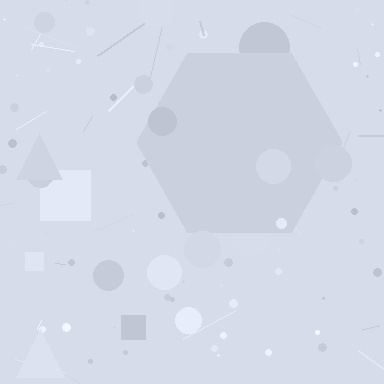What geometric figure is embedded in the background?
A hexagon is embedded in the background.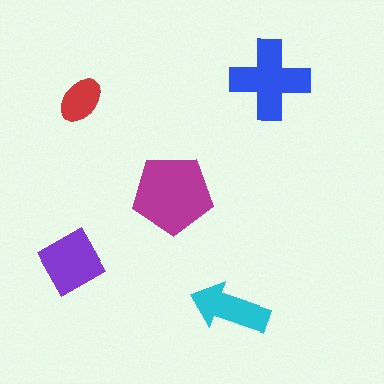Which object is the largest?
The magenta pentagon.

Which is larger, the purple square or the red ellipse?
The purple square.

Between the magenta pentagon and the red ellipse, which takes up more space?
The magenta pentagon.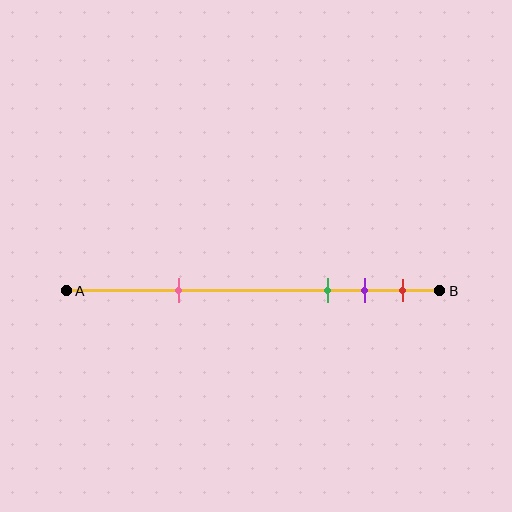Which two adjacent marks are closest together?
The purple and red marks are the closest adjacent pair.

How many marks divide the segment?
There are 4 marks dividing the segment.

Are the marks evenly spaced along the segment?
No, the marks are not evenly spaced.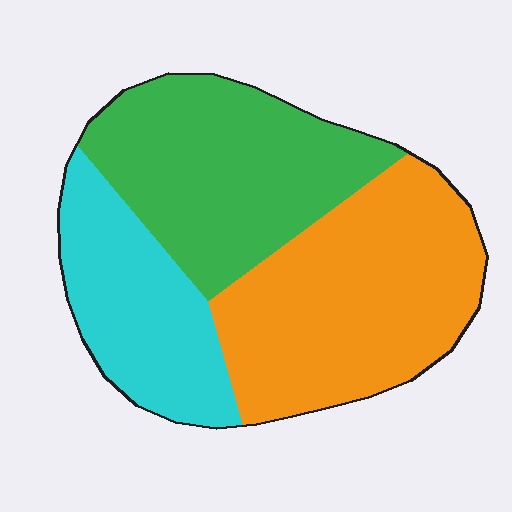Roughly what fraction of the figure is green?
Green takes up about one third (1/3) of the figure.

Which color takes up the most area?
Orange, at roughly 40%.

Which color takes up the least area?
Cyan, at roughly 25%.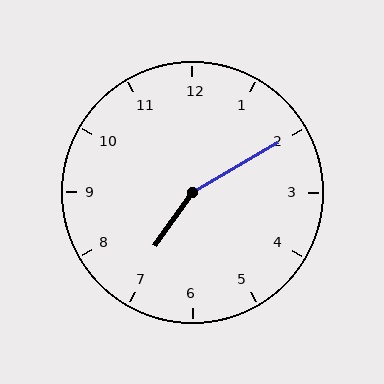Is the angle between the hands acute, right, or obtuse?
It is obtuse.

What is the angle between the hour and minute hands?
Approximately 155 degrees.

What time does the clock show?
7:10.